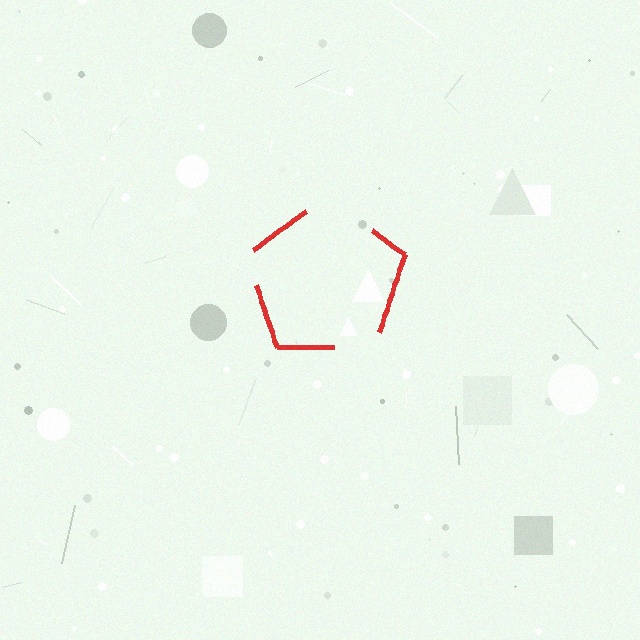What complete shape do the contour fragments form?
The contour fragments form a pentagon.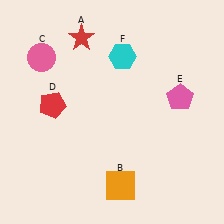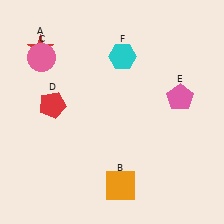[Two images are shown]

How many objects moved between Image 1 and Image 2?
1 object moved between the two images.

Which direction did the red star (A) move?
The red star (A) moved left.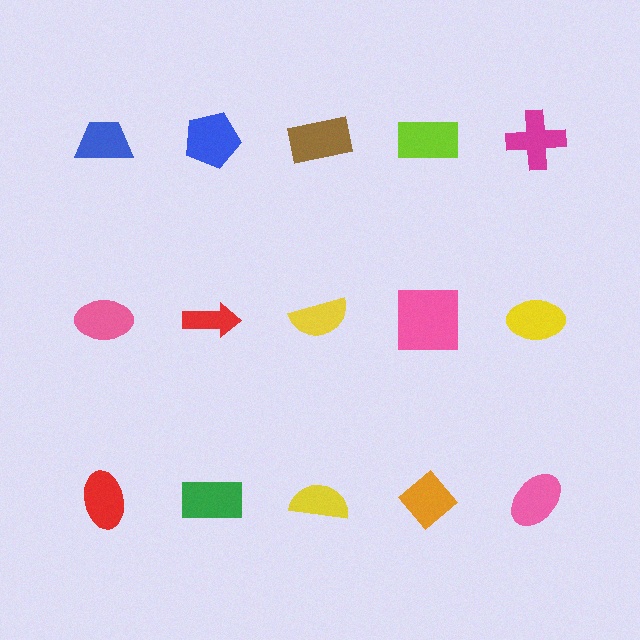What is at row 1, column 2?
A blue pentagon.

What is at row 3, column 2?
A green rectangle.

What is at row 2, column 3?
A yellow semicircle.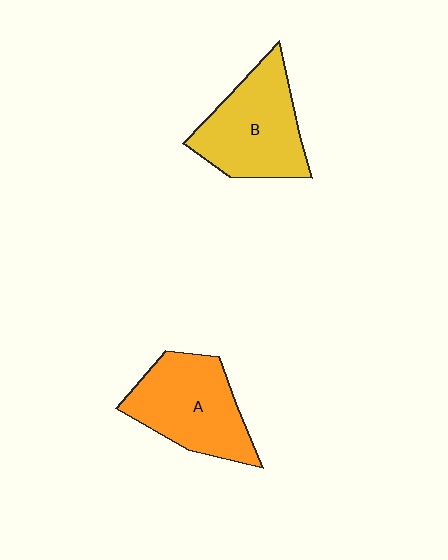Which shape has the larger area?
Shape B (yellow).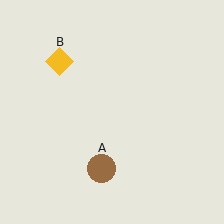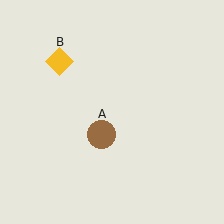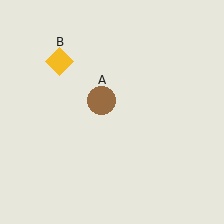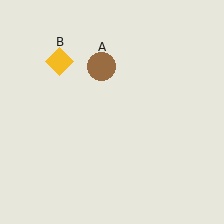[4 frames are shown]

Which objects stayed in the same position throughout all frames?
Yellow diamond (object B) remained stationary.